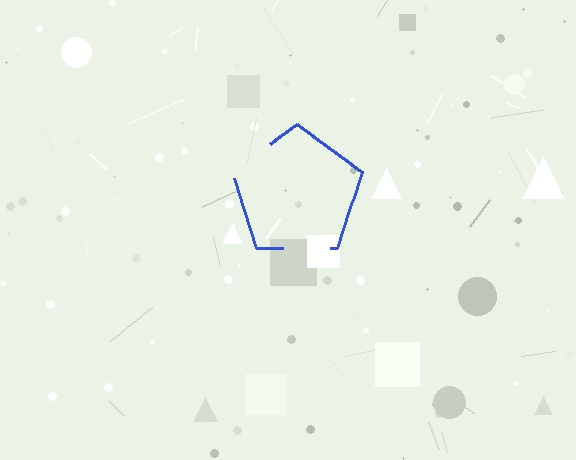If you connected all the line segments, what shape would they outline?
They would outline a pentagon.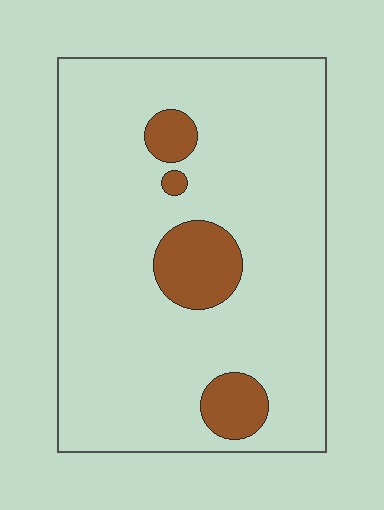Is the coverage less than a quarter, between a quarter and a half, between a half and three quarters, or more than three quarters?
Less than a quarter.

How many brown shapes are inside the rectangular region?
4.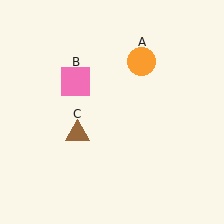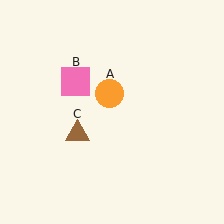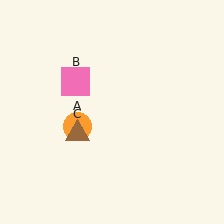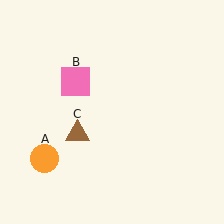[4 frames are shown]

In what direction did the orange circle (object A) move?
The orange circle (object A) moved down and to the left.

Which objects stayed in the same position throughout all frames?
Pink square (object B) and brown triangle (object C) remained stationary.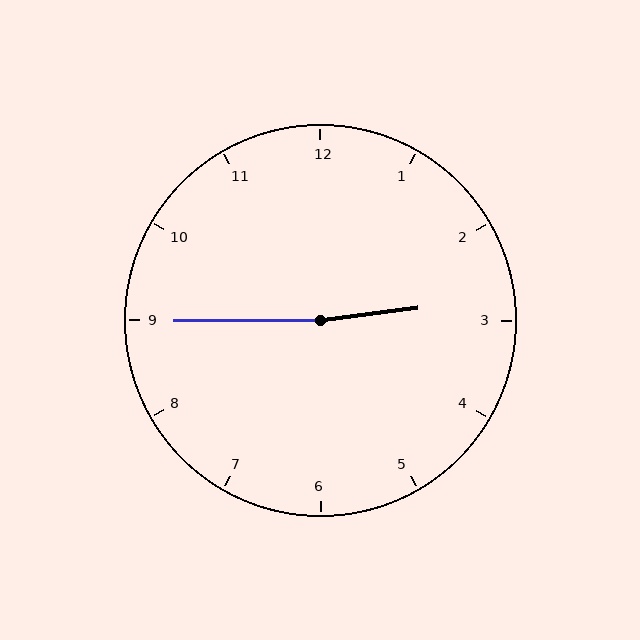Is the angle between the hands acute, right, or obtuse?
It is obtuse.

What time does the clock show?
2:45.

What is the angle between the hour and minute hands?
Approximately 172 degrees.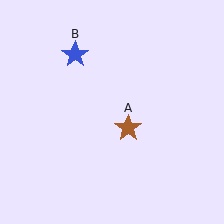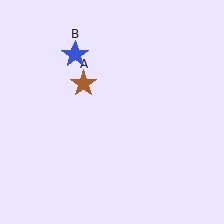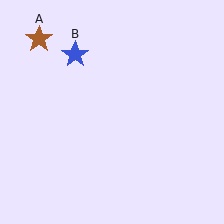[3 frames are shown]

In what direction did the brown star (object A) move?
The brown star (object A) moved up and to the left.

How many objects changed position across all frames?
1 object changed position: brown star (object A).